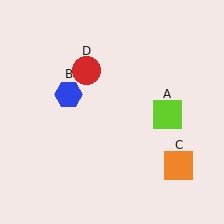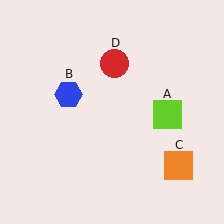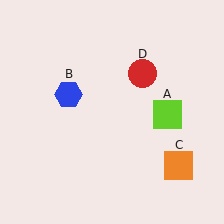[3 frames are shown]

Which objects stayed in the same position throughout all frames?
Lime square (object A) and blue hexagon (object B) and orange square (object C) remained stationary.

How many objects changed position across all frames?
1 object changed position: red circle (object D).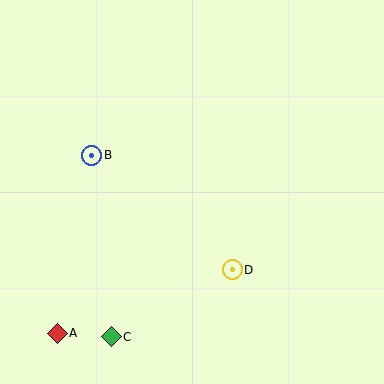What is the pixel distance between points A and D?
The distance between A and D is 186 pixels.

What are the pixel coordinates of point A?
Point A is at (57, 333).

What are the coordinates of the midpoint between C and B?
The midpoint between C and B is at (102, 246).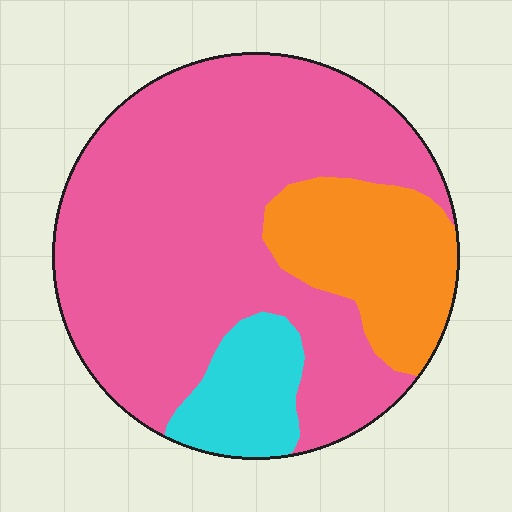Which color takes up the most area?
Pink, at roughly 70%.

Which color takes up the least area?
Cyan, at roughly 10%.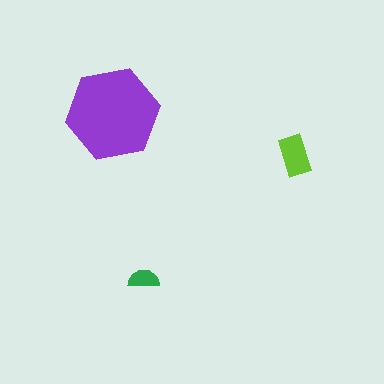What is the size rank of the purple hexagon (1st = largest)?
1st.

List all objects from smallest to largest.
The green semicircle, the lime rectangle, the purple hexagon.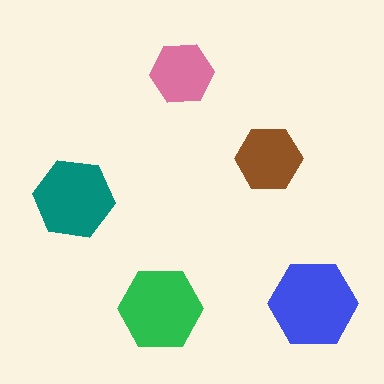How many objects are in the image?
There are 5 objects in the image.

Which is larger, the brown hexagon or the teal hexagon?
The teal one.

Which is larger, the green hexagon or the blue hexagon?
The blue one.